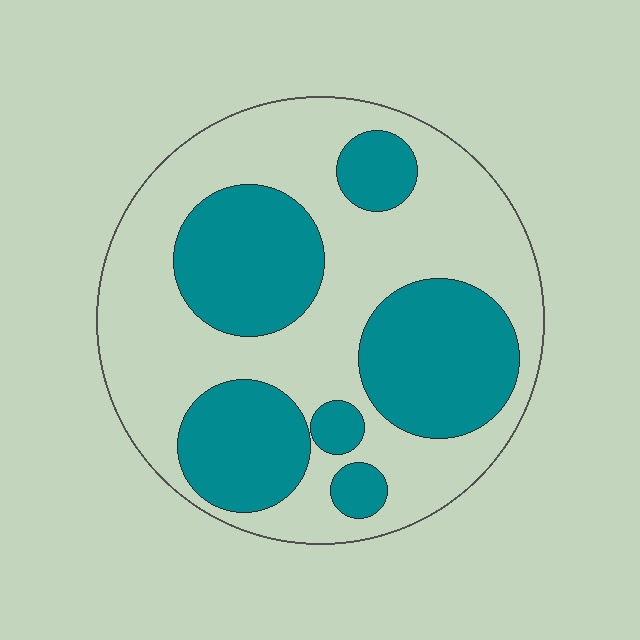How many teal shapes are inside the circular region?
6.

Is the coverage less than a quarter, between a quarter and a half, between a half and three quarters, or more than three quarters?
Between a quarter and a half.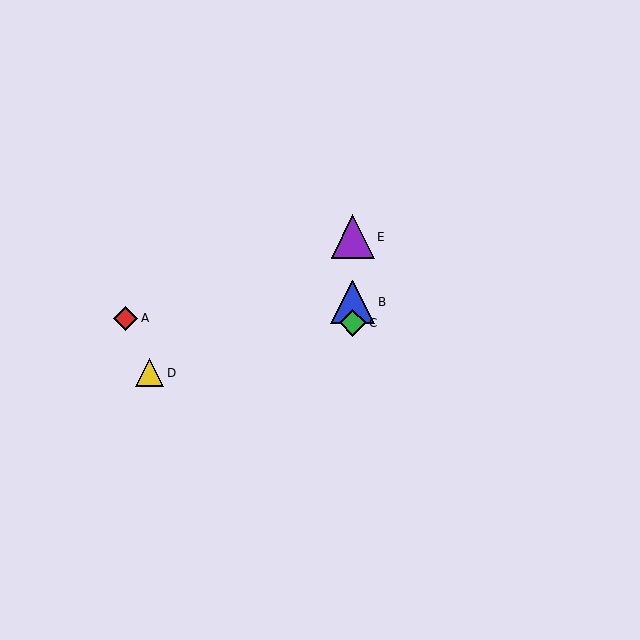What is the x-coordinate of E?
Object E is at x≈353.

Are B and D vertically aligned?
No, B is at x≈353 and D is at x≈150.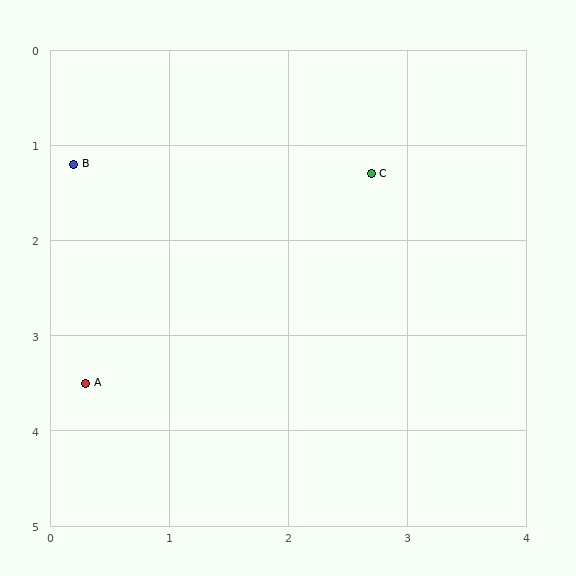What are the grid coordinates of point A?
Point A is at approximately (0.3, 3.5).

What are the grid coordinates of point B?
Point B is at approximately (0.2, 1.2).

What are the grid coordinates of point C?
Point C is at approximately (2.7, 1.3).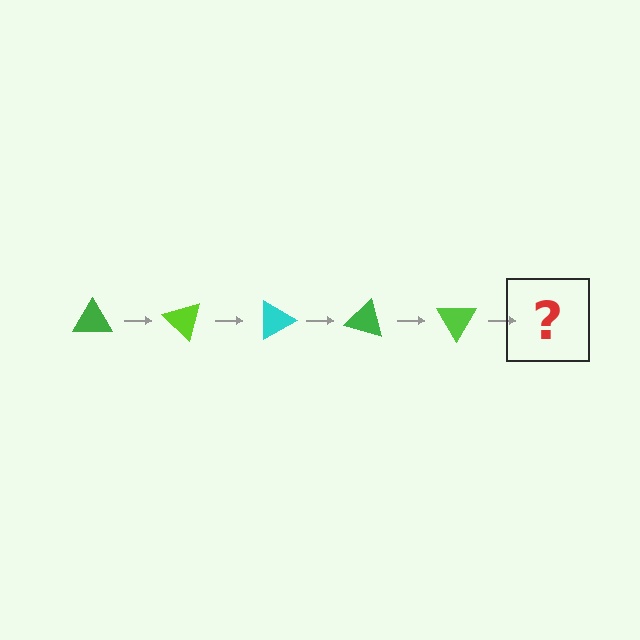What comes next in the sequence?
The next element should be a cyan triangle, rotated 225 degrees from the start.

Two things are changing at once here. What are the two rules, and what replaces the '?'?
The two rules are that it rotates 45 degrees each step and the color cycles through green, lime, and cyan. The '?' should be a cyan triangle, rotated 225 degrees from the start.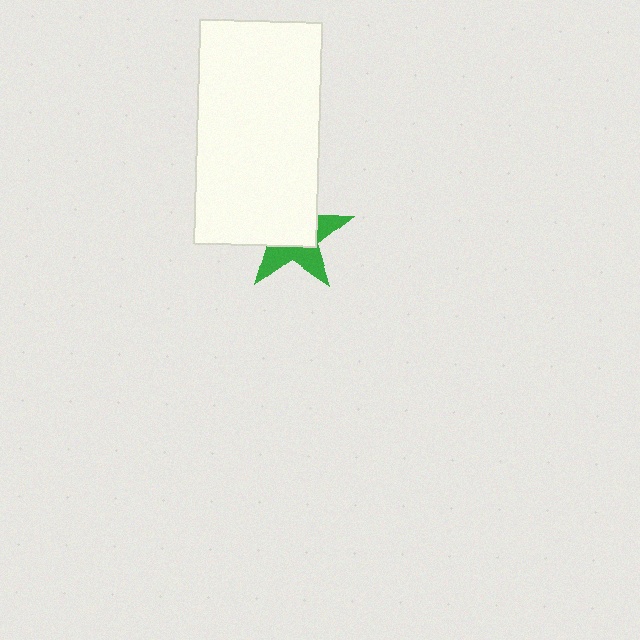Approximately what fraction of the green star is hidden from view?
Roughly 57% of the green star is hidden behind the white rectangle.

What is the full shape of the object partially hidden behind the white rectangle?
The partially hidden object is a green star.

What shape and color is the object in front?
The object in front is a white rectangle.